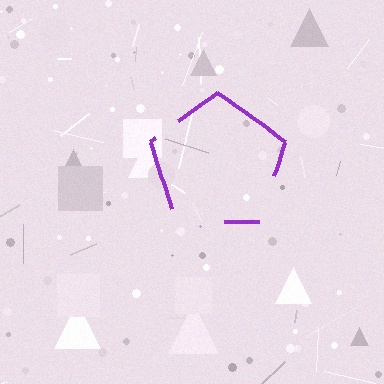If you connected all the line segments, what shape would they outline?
They would outline a pentagon.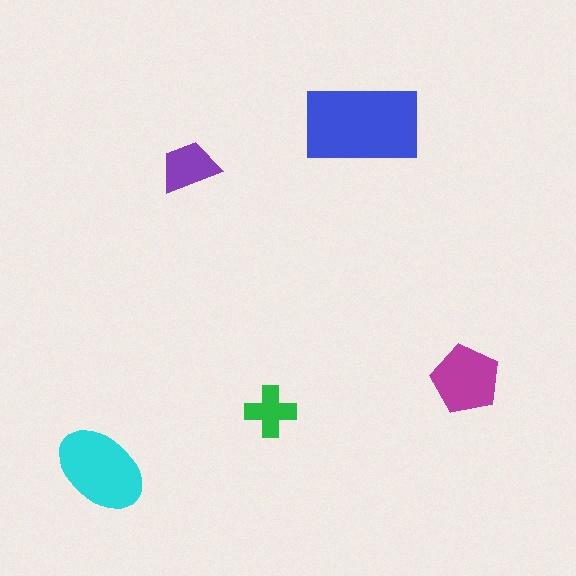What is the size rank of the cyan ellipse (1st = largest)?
2nd.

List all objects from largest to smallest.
The blue rectangle, the cyan ellipse, the magenta pentagon, the purple trapezoid, the green cross.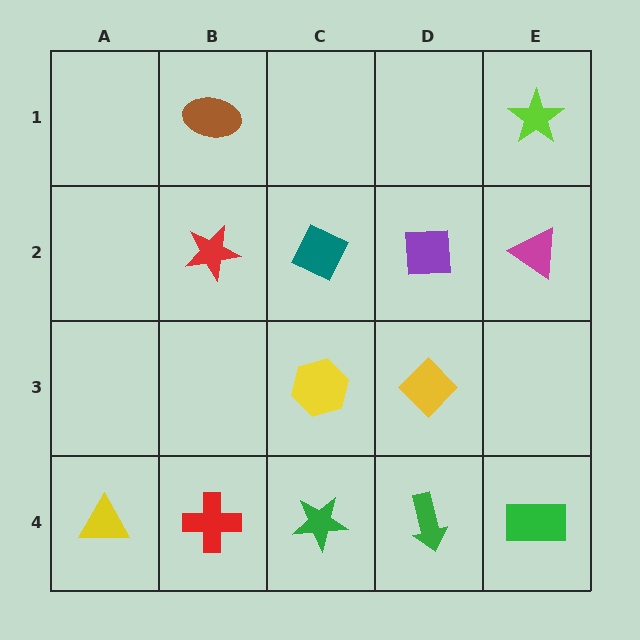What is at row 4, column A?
A yellow triangle.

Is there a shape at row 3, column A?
No, that cell is empty.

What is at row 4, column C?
A green star.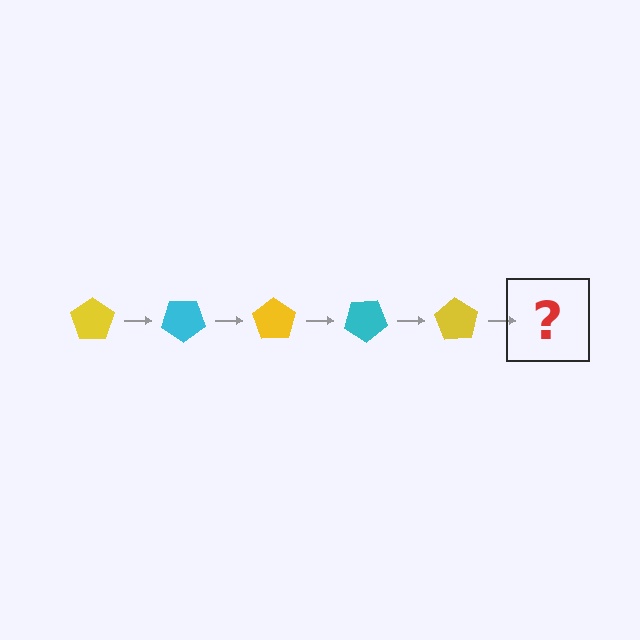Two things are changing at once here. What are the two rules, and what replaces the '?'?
The two rules are that it rotates 35 degrees each step and the color cycles through yellow and cyan. The '?' should be a cyan pentagon, rotated 175 degrees from the start.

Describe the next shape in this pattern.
It should be a cyan pentagon, rotated 175 degrees from the start.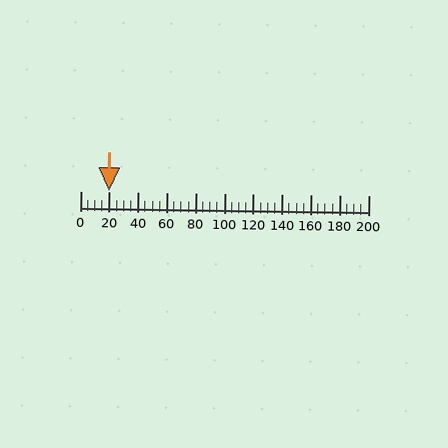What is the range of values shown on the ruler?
The ruler shows values from 0 to 200.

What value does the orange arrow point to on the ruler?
The orange arrow points to approximately 20.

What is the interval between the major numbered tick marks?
The major tick marks are spaced 20 units apart.